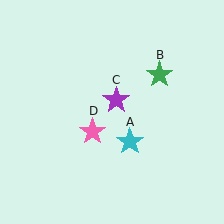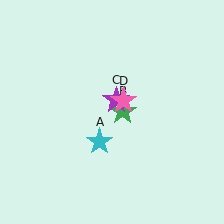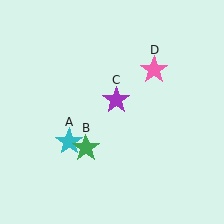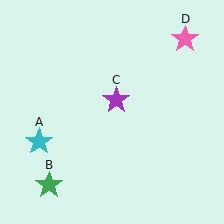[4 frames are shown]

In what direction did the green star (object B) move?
The green star (object B) moved down and to the left.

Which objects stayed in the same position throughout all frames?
Purple star (object C) remained stationary.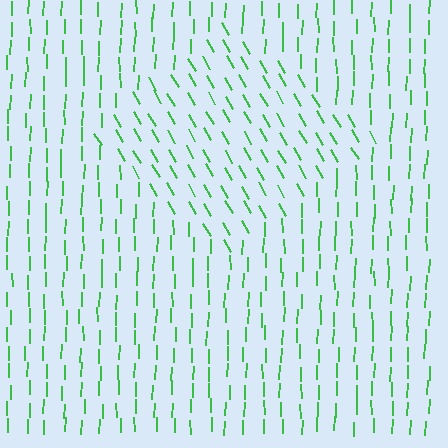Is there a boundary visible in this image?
Yes, there is a texture boundary formed by a change in line orientation.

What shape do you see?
I see a diamond.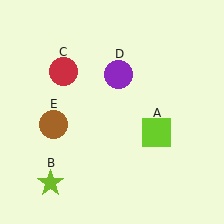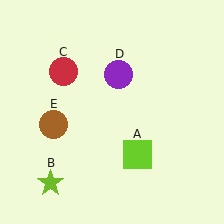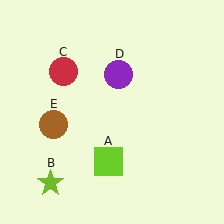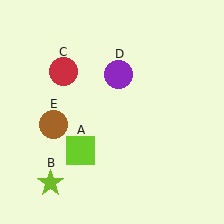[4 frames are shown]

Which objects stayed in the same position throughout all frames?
Lime star (object B) and red circle (object C) and purple circle (object D) and brown circle (object E) remained stationary.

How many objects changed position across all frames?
1 object changed position: lime square (object A).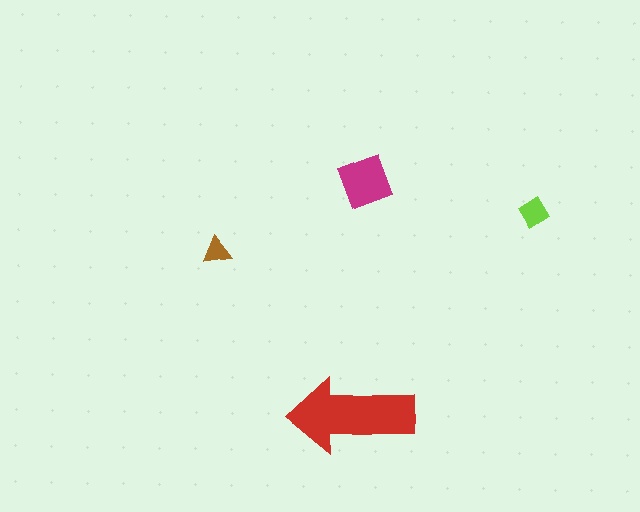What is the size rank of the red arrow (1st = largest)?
1st.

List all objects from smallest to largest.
The brown triangle, the lime diamond, the magenta square, the red arrow.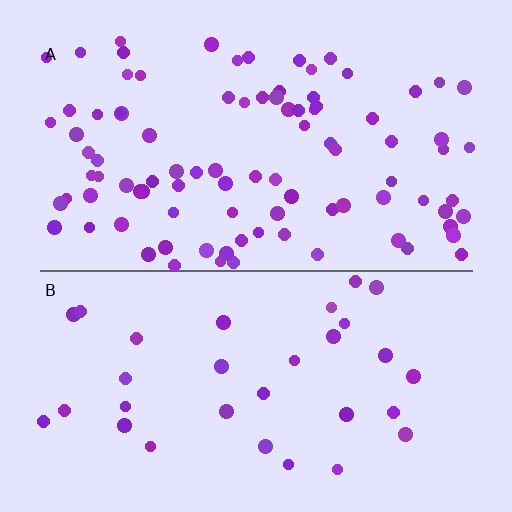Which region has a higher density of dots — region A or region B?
A (the top).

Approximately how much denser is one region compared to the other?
Approximately 2.9× — region A over region B.